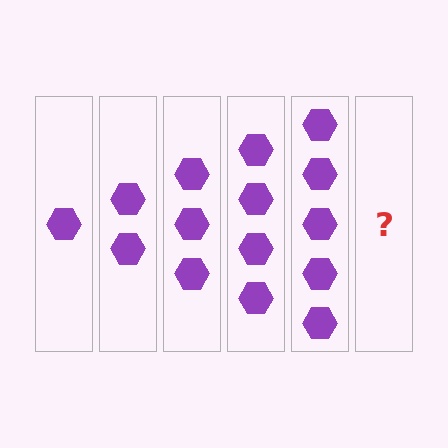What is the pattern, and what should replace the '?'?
The pattern is that each step adds one more hexagon. The '?' should be 6 hexagons.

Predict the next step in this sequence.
The next step is 6 hexagons.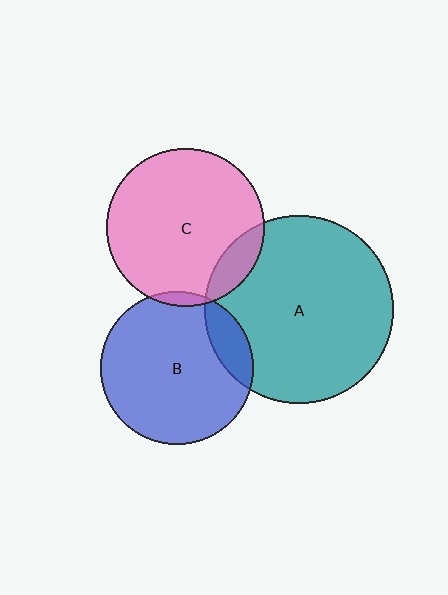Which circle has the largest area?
Circle A (teal).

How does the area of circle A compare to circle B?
Approximately 1.5 times.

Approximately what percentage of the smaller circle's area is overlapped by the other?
Approximately 5%.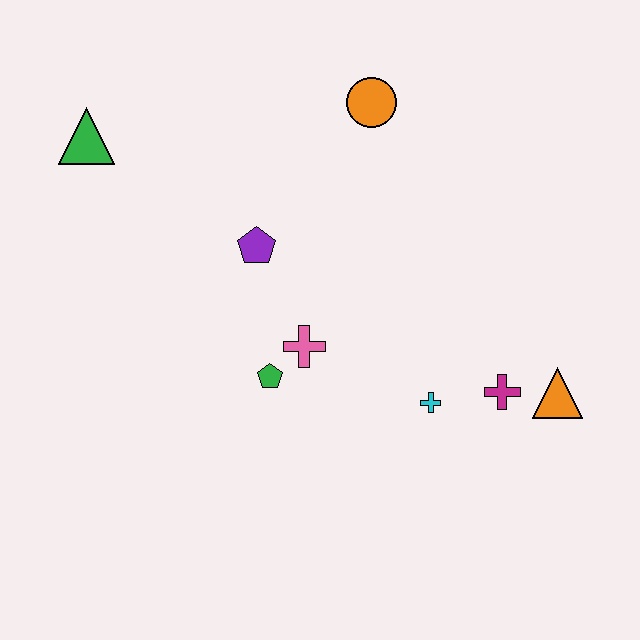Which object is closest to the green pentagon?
The pink cross is closest to the green pentagon.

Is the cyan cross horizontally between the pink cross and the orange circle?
No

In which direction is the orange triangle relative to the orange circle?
The orange triangle is below the orange circle.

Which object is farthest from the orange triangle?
The green triangle is farthest from the orange triangle.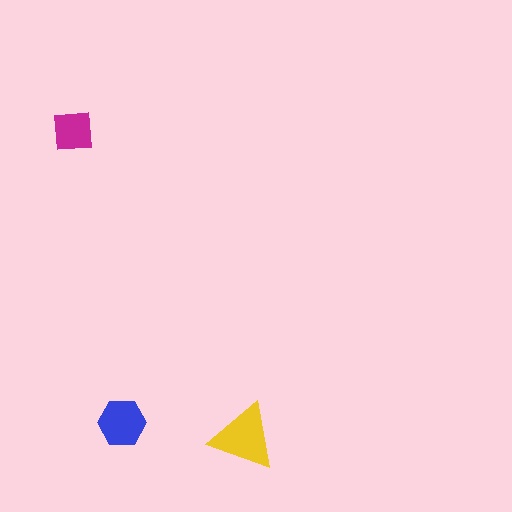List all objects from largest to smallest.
The yellow triangle, the blue hexagon, the magenta square.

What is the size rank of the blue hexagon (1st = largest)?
2nd.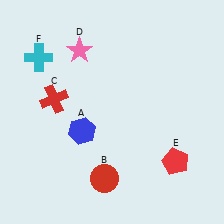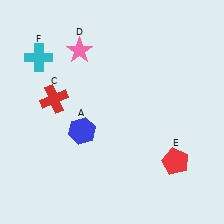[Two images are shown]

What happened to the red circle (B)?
The red circle (B) was removed in Image 2. It was in the bottom-left area of Image 1.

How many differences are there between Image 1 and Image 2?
There is 1 difference between the two images.